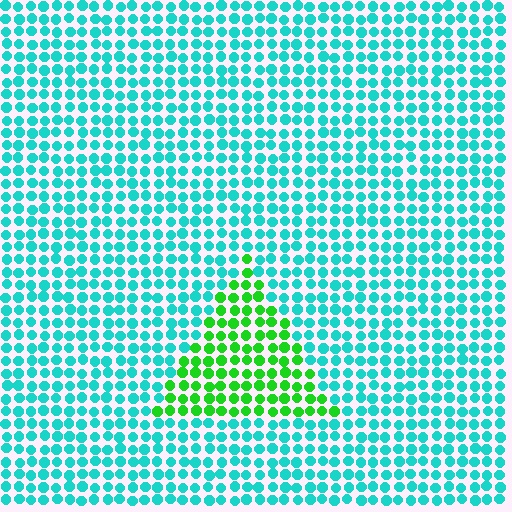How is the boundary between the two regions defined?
The boundary is defined purely by a slight shift in hue (about 55 degrees). Spacing, size, and orientation are identical on both sides.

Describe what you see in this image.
The image is filled with small cyan elements in a uniform arrangement. A triangle-shaped region is visible where the elements are tinted to a slightly different hue, forming a subtle color boundary.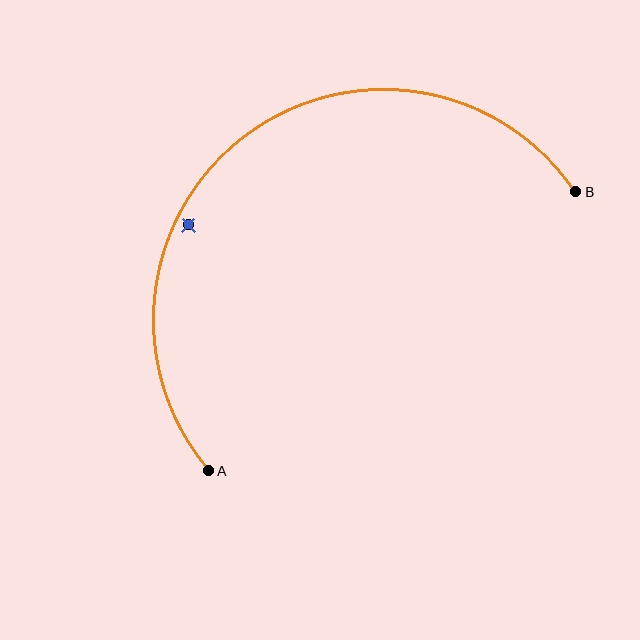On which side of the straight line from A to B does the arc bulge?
The arc bulges above and to the left of the straight line connecting A and B.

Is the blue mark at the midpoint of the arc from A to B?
No — the blue mark does not lie on the arc at all. It sits slightly inside the curve.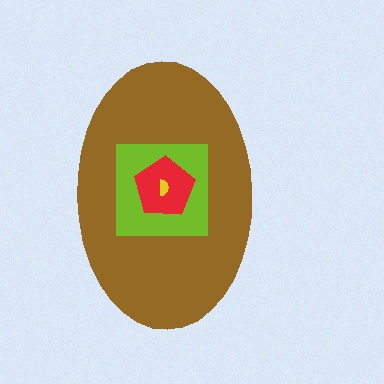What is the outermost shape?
The brown ellipse.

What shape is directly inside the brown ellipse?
The lime square.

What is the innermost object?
The yellow semicircle.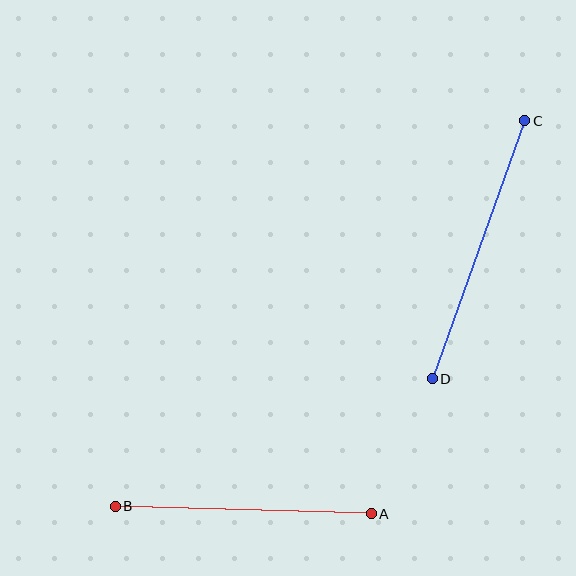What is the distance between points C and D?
The distance is approximately 274 pixels.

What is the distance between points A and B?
The distance is approximately 256 pixels.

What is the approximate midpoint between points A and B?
The midpoint is at approximately (243, 510) pixels.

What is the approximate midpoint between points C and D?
The midpoint is at approximately (478, 250) pixels.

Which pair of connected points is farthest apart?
Points C and D are farthest apart.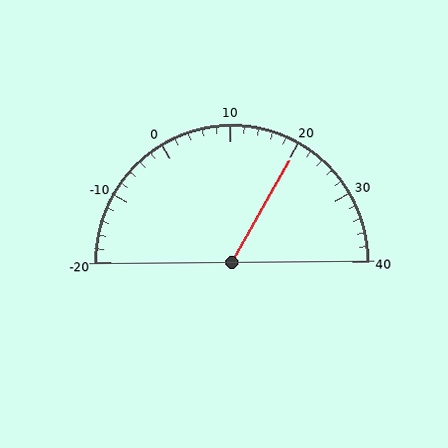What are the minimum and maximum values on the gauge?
The gauge ranges from -20 to 40.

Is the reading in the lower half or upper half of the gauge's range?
The reading is in the upper half of the range (-20 to 40).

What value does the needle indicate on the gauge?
The needle indicates approximately 20.